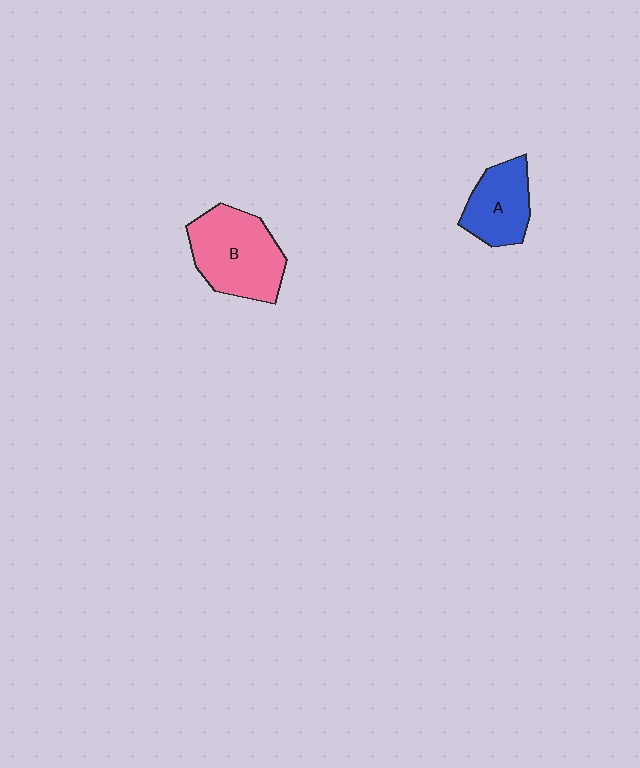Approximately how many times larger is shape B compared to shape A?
Approximately 1.5 times.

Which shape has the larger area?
Shape B (pink).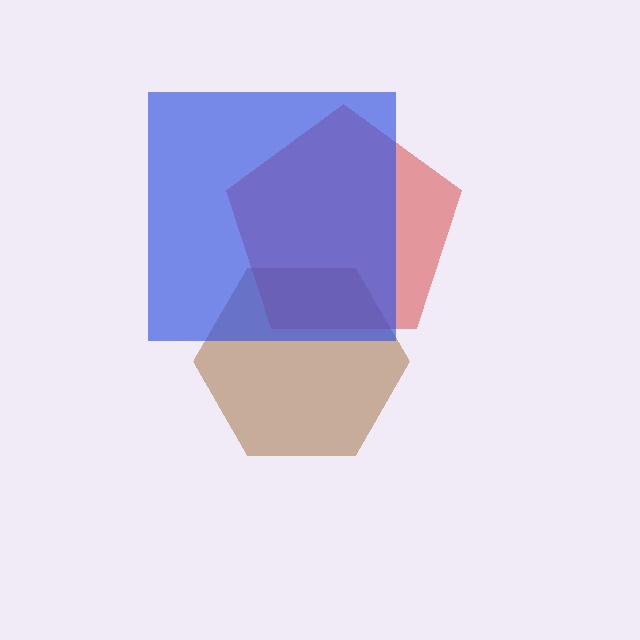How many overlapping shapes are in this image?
There are 3 overlapping shapes in the image.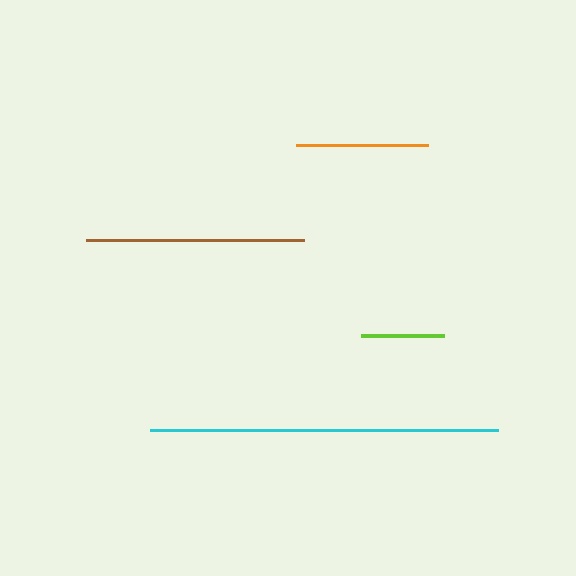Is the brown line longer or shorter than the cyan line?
The cyan line is longer than the brown line.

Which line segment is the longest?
The cyan line is the longest at approximately 348 pixels.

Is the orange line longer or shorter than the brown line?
The brown line is longer than the orange line.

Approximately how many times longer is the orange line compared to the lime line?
The orange line is approximately 1.6 times the length of the lime line.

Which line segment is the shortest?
The lime line is the shortest at approximately 83 pixels.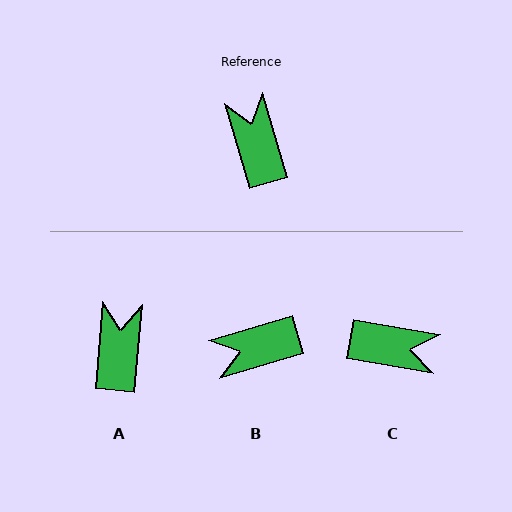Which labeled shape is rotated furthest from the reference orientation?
C, about 116 degrees away.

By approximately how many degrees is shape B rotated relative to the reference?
Approximately 91 degrees counter-clockwise.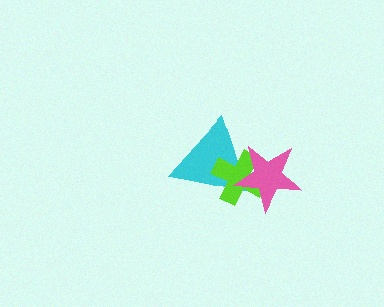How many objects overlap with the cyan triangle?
2 objects overlap with the cyan triangle.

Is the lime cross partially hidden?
Yes, it is partially covered by another shape.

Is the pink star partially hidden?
No, no other shape covers it.